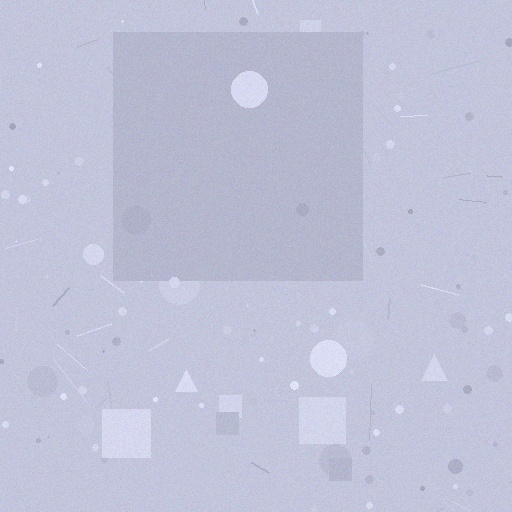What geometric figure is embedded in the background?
A square is embedded in the background.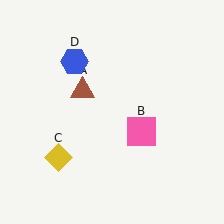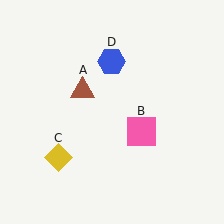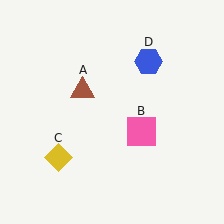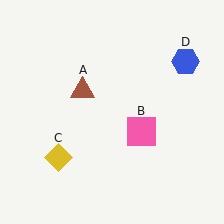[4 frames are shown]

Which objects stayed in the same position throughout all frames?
Brown triangle (object A) and pink square (object B) and yellow diamond (object C) remained stationary.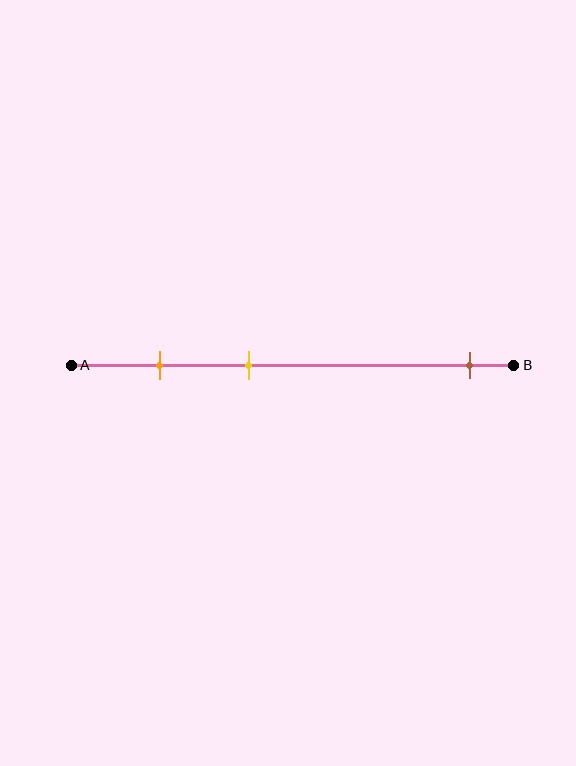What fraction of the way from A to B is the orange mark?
The orange mark is approximately 20% (0.2) of the way from A to B.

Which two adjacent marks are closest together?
The orange and yellow marks are the closest adjacent pair.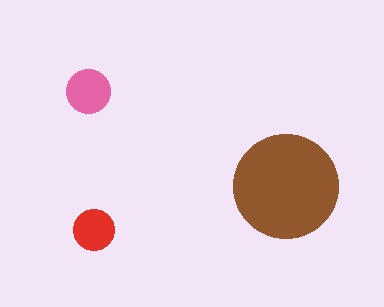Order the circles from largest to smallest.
the brown one, the pink one, the red one.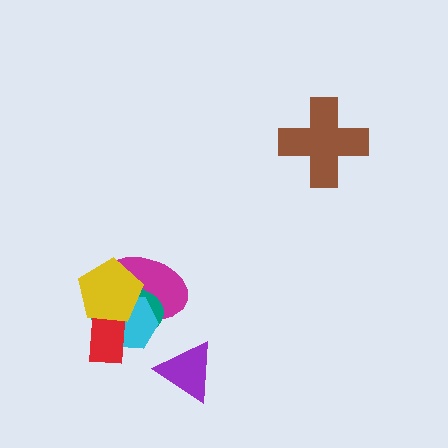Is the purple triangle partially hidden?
No, no other shape covers it.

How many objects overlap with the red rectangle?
4 objects overlap with the red rectangle.